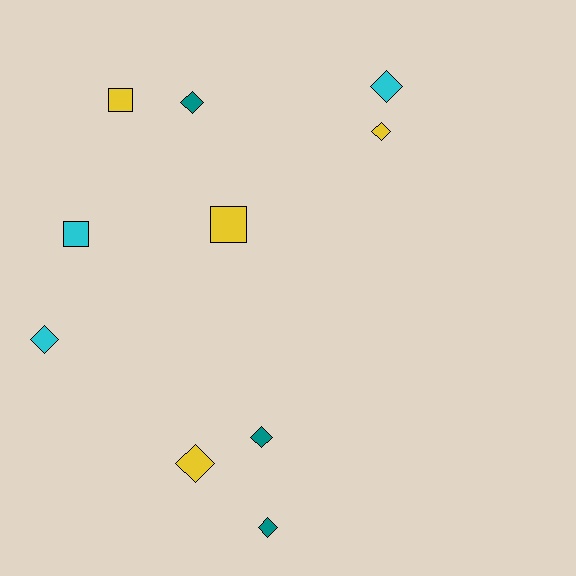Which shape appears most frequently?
Diamond, with 7 objects.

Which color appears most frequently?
Yellow, with 4 objects.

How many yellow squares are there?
There are 2 yellow squares.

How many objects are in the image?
There are 10 objects.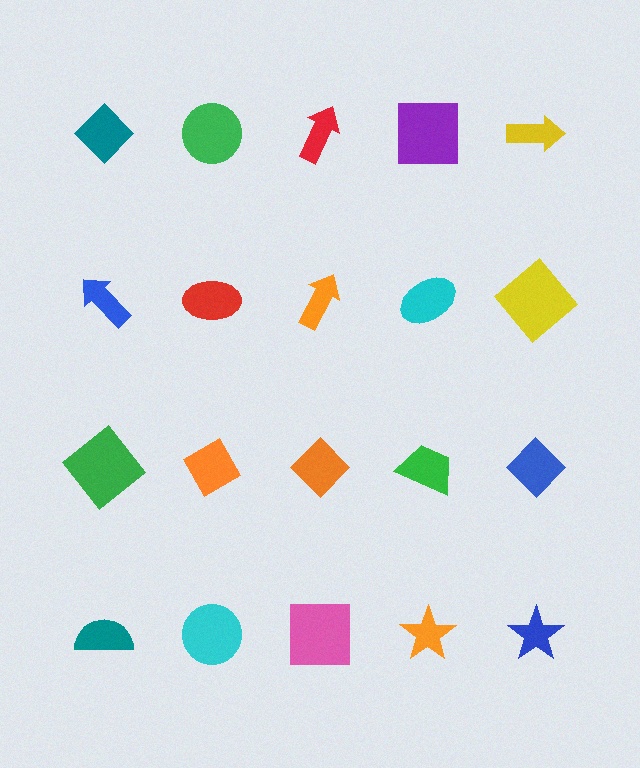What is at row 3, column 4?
A green trapezoid.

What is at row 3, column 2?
An orange diamond.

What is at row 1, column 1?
A teal diamond.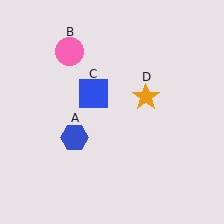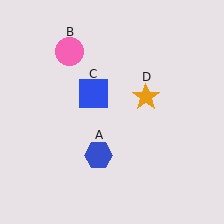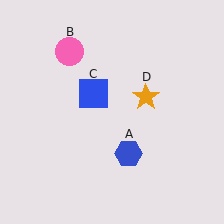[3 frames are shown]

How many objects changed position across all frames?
1 object changed position: blue hexagon (object A).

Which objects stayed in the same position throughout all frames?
Pink circle (object B) and blue square (object C) and orange star (object D) remained stationary.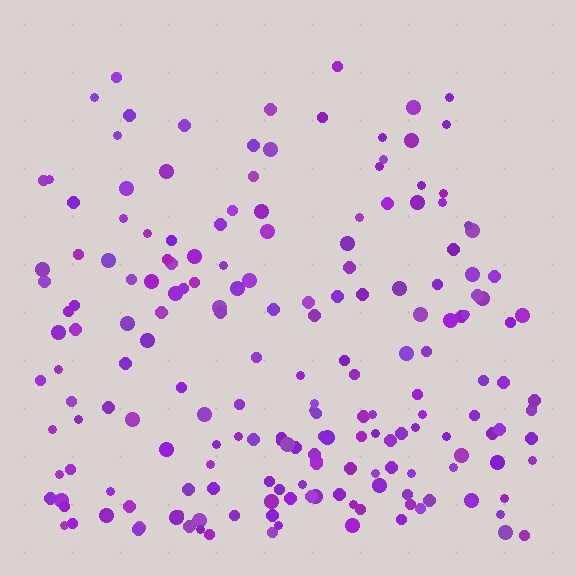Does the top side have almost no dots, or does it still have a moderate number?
Still a moderate number, just noticeably fewer than the bottom.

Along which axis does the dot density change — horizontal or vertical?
Vertical.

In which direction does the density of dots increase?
From top to bottom, with the bottom side densest.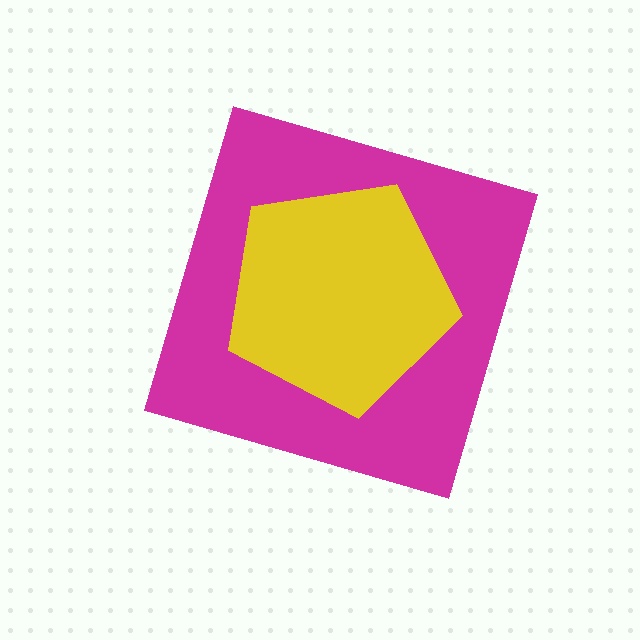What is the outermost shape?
The magenta diamond.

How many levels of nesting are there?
2.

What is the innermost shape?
The yellow pentagon.